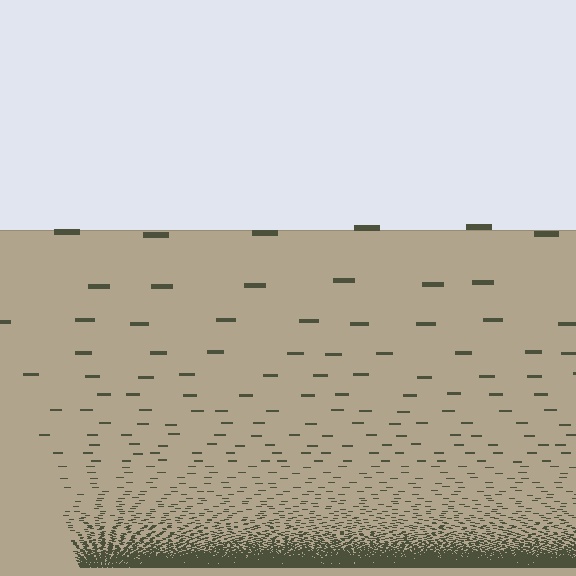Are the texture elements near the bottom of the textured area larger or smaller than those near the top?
Smaller. The gradient is inverted — elements near the bottom are smaller and denser.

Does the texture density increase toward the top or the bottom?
Density increases toward the bottom.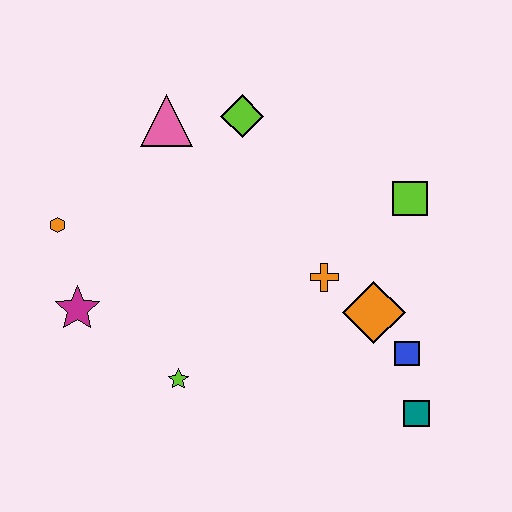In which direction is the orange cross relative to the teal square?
The orange cross is above the teal square.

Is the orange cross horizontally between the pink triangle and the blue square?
Yes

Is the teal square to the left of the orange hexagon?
No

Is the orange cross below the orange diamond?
No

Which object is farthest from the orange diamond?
The orange hexagon is farthest from the orange diamond.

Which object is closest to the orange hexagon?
The magenta star is closest to the orange hexagon.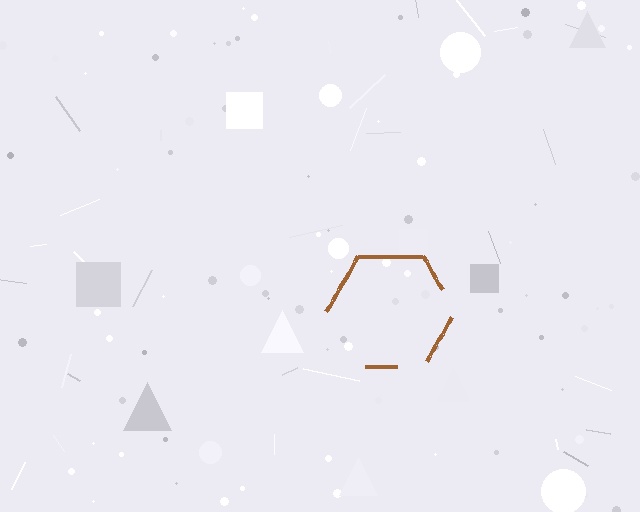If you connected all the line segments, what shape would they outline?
They would outline a hexagon.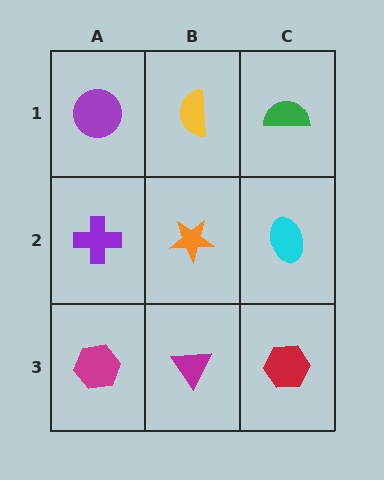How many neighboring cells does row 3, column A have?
2.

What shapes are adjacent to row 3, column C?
A cyan ellipse (row 2, column C), a magenta triangle (row 3, column B).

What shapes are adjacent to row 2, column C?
A green semicircle (row 1, column C), a red hexagon (row 3, column C), an orange star (row 2, column B).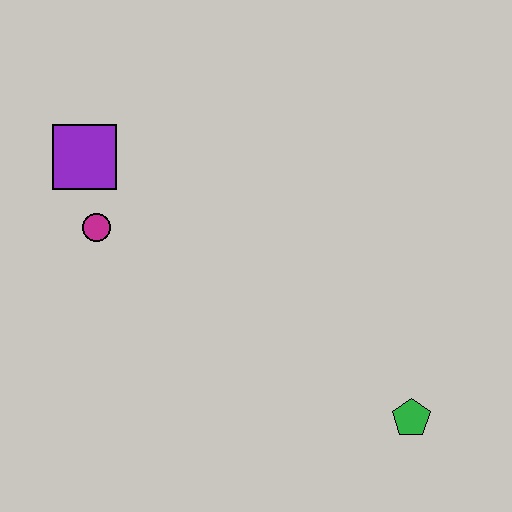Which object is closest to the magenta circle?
The purple square is closest to the magenta circle.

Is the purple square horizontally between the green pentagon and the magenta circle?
No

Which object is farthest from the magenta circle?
The green pentagon is farthest from the magenta circle.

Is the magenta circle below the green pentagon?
No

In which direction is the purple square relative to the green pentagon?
The purple square is to the left of the green pentagon.